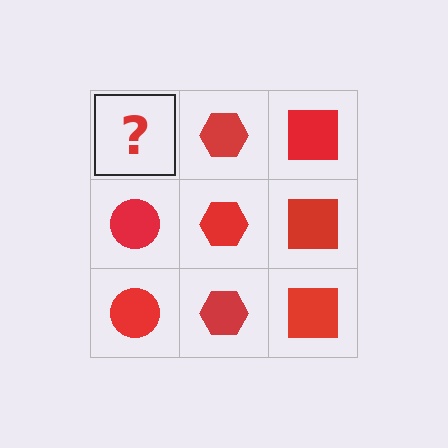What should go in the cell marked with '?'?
The missing cell should contain a red circle.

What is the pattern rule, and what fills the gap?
The rule is that each column has a consistent shape. The gap should be filled with a red circle.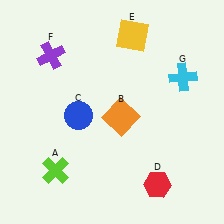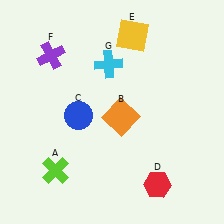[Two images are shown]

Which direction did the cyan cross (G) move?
The cyan cross (G) moved left.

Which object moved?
The cyan cross (G) moved left.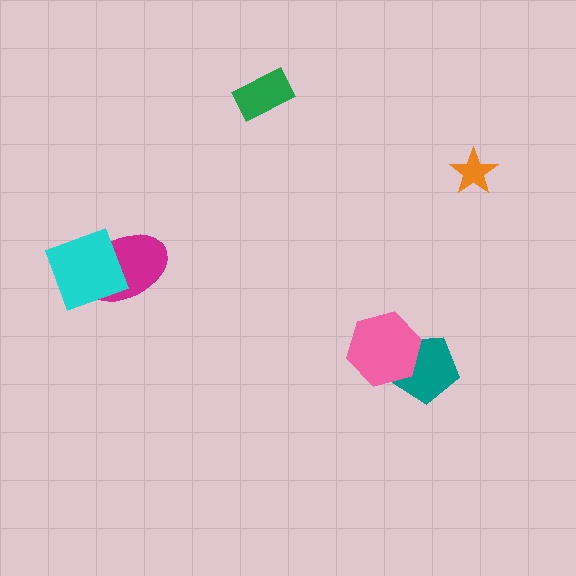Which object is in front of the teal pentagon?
The pink hexagon is in front of the teal pentagon.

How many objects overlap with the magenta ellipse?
1 object overlaps with the magenta ellipse.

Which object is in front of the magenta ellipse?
The cyan square is in front of the magenta ellipse.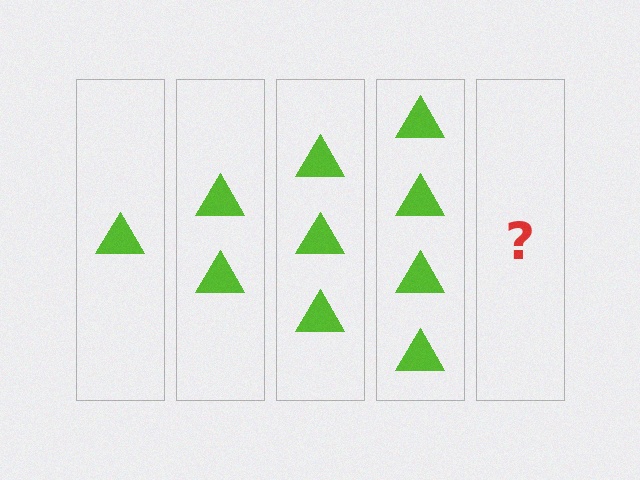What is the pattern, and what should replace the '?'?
The pattern is that each step adds one more triangle. The '?' should be 5 triangles.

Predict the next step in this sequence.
The next step is 5 triangles.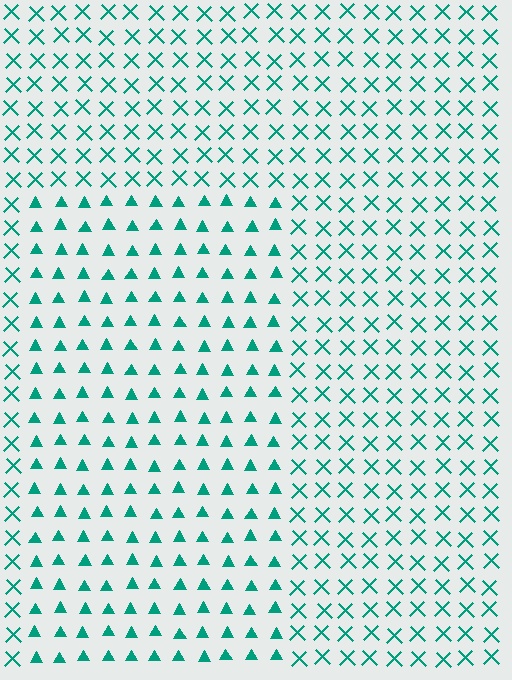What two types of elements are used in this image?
The image uses triangles inside the rectangle region and X marks outside it.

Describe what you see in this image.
The image is filled with small teal elements arranged in a uniform grid. A rectangle-shaped region contains triangles, while the surrounding area contains X marks. The boundary is defined purely by the change in element shape.